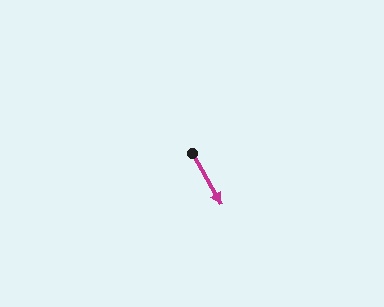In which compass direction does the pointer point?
Southeast.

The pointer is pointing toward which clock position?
Roughly 5 o'clock.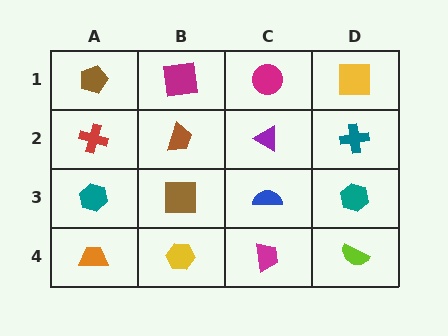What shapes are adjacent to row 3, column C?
A purple triangle (row 2, column C), a magenta trapezoid (row 4, column C), a brown square (row 3, column B), a teal hexagon (row 3, column D).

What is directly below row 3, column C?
A magenta trapezoid.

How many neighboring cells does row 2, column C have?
4.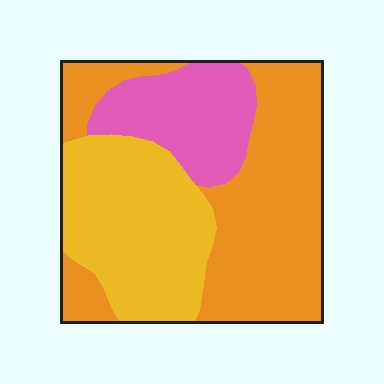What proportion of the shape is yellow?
Yellow takes up about one third (1/3) of the shape.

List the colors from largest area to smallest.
From largest to smallest: orange, yellow, pink.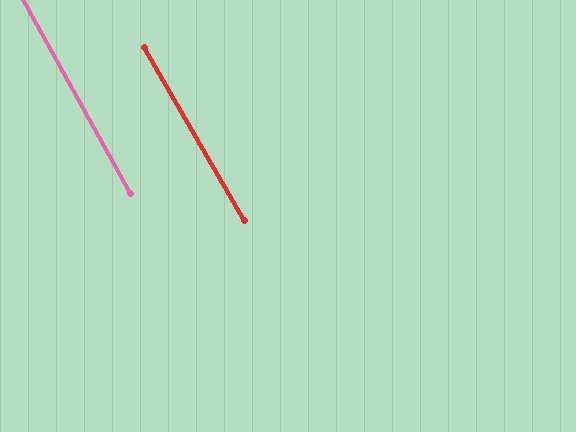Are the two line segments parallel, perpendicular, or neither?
Parallel — their directions differ by only 1.0°.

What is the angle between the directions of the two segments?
Approximately 1 degree.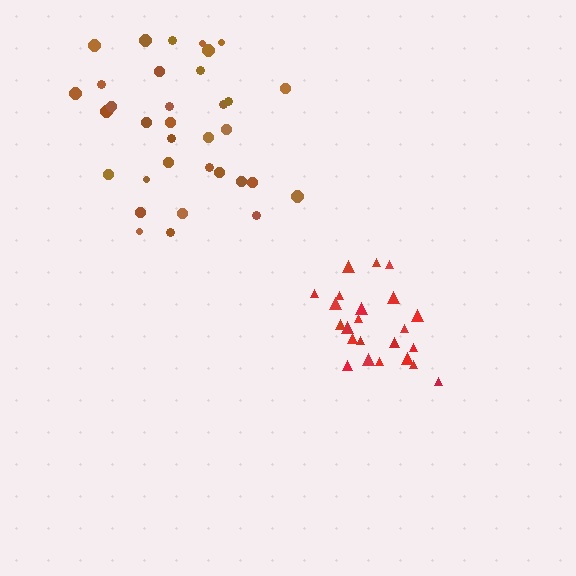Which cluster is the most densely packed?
Red.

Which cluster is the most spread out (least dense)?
Brown.